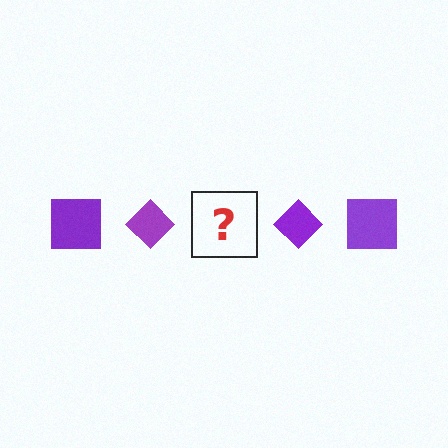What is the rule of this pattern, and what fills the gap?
The rule is that the pattern cycles through square, diamond shapes in purple. The gap should be filled with a purple square.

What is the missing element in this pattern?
The missing element is a purple square.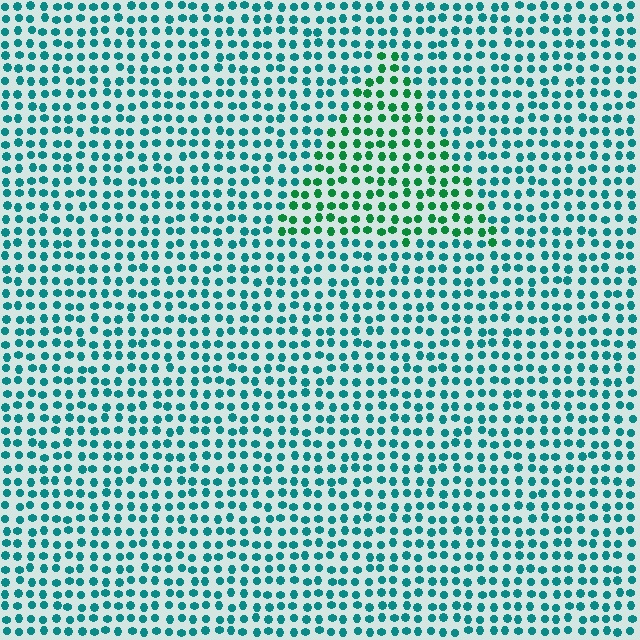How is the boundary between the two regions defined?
The boundary is defined purely by a slight shift in hue (about 36 degrees). Spacing, size, and orientation are identical on both sides.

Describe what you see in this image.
The image is filled with small teal elements in a uniform arrangement. A triangle-shaped region is visible where the elements are tinted to a slightly different hue, forming a subtle color boundary.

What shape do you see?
I see a triangle.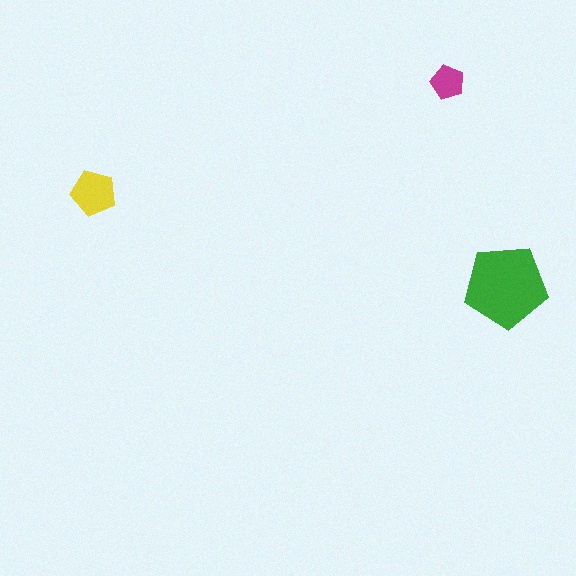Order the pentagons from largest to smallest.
the green one, the yellow one, the magenta one.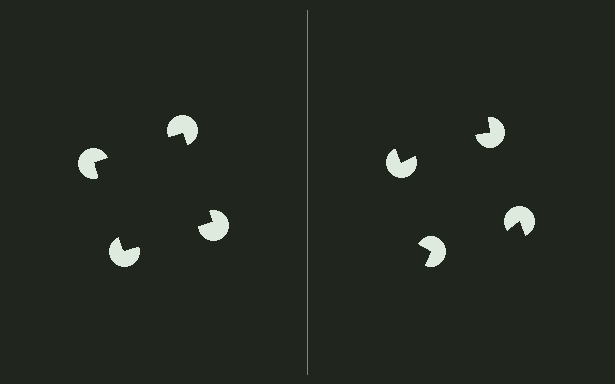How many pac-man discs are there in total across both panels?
8 — 4 on each side.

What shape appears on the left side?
An illusory square.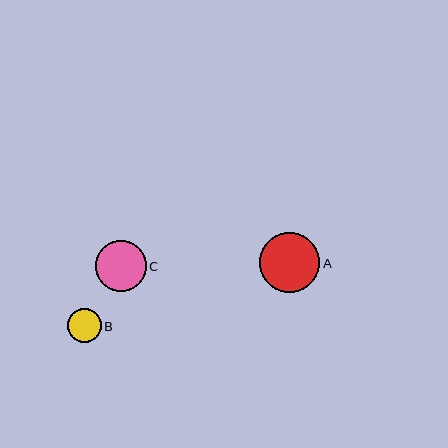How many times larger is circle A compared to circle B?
Circle A is approximately 1.8 times the size of circle B.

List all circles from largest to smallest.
From largest to smallest: A, C, B.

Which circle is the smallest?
Circle B is the smallest with a size of approximately 34 pixels.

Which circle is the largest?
Circle A is the largest with a size of approximately 61 pixels.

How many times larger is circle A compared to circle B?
Circle A is approximately 1.8 times the size of circle B.